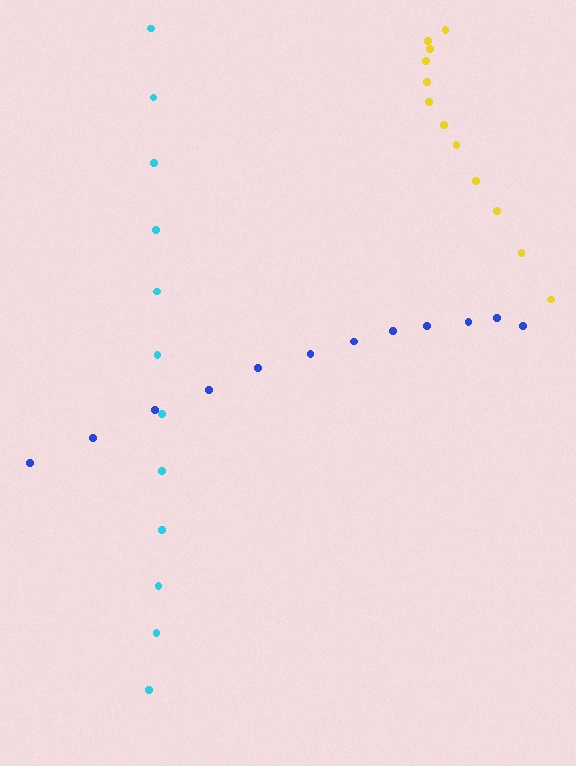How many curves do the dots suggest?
There are 3 distinct paths.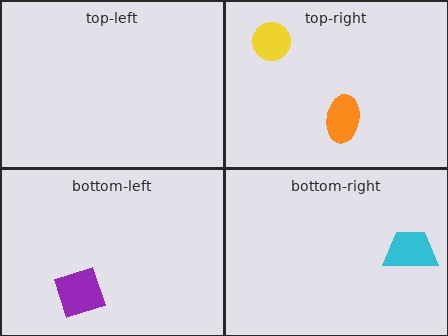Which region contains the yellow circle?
The top-right region.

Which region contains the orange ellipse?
The top-right region.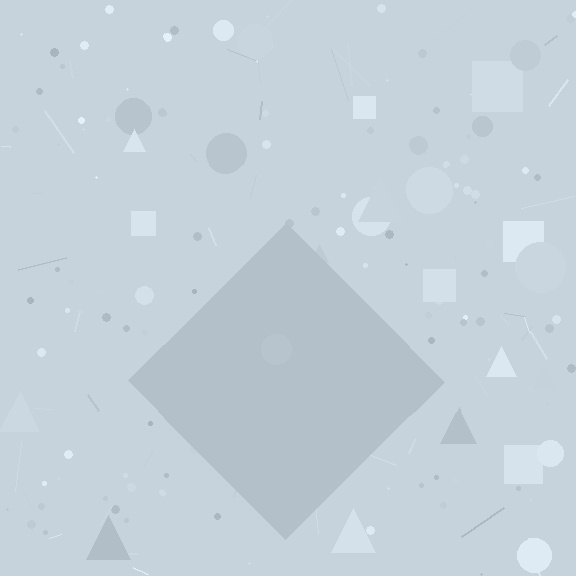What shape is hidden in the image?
A diamond is hidden in the image.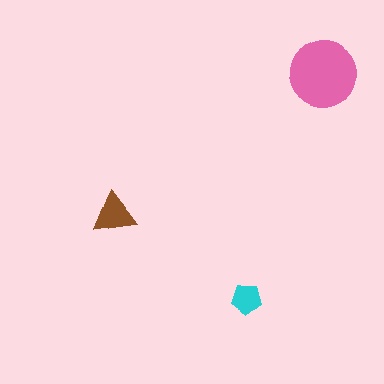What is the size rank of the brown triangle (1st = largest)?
2nd.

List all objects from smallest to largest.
The cyan pentagon, the brown triangle, the pink circle.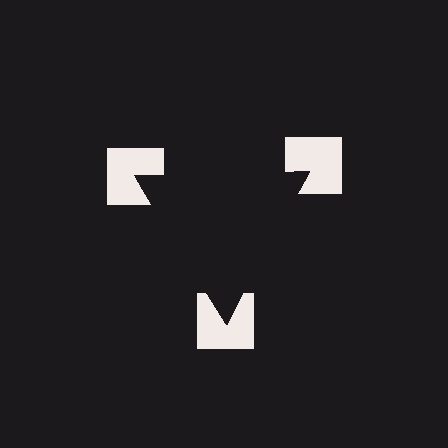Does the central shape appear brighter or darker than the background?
It typically appears slightly darker than the background, even though no actual brightness change is drawn.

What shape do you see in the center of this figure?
An illusory triangle — its edges are inferred from the aligned wedge cuts in the notched squares, not physically drawn.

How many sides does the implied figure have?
3 sides.